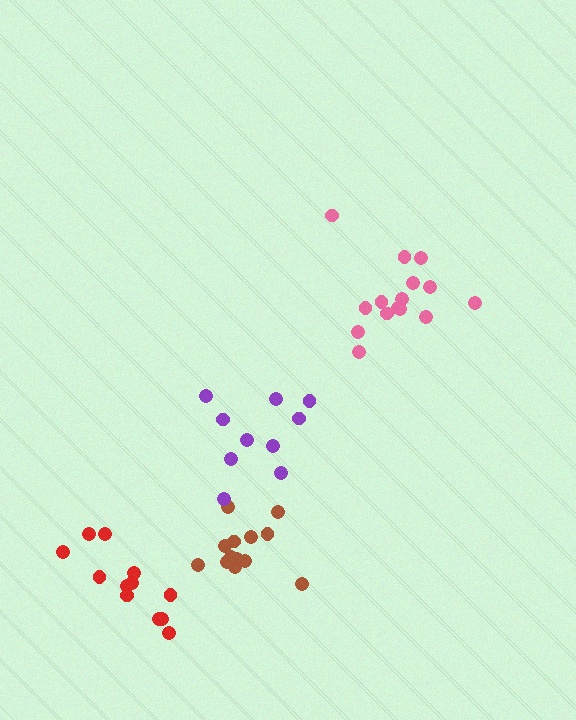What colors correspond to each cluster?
The clusters are colored: red, brown, pink, purple.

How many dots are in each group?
Group 1: 12 dots, Group 2: 13 dots, Group 3: 15 dots, Group 4: 10 dots (50 total).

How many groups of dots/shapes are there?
There are 4 groups.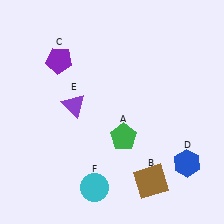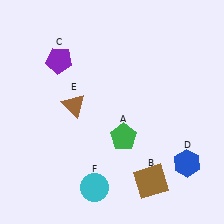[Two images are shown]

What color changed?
The triangle (E) changed from purple in Image 1 to brown in Image 2.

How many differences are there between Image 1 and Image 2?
There is 1 difference between the two images.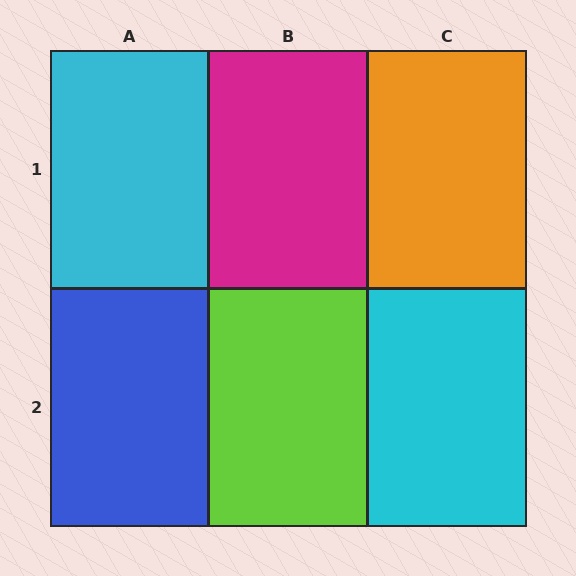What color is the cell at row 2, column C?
Cyan.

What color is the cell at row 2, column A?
Blue.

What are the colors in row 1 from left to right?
Cyan, magenta, orange.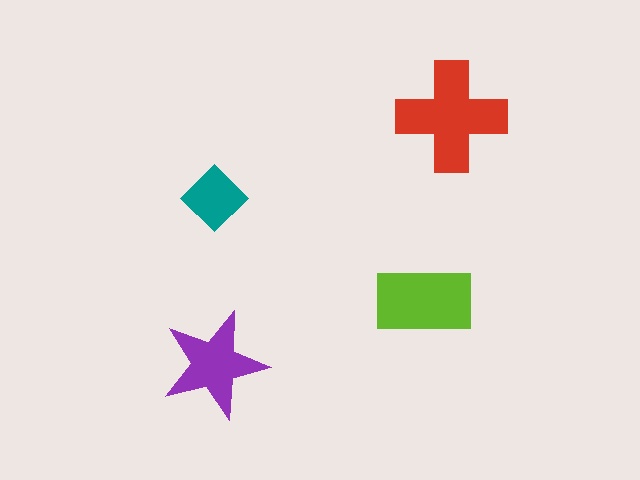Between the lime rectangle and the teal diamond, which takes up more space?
The lime rectangle.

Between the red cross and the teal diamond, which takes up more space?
The red cross.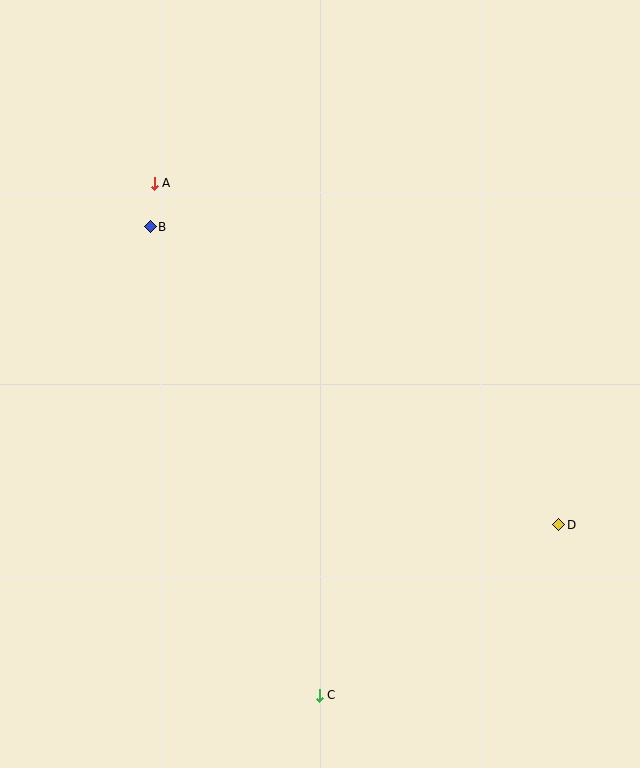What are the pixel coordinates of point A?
Point A is at (154, 183).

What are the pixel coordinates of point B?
Point B is at (150, 227).